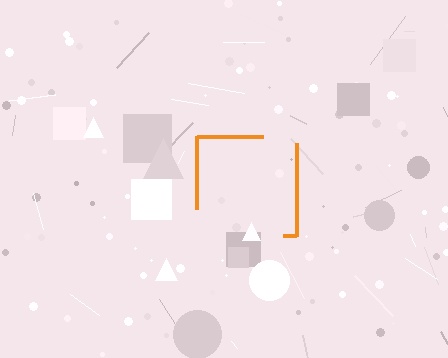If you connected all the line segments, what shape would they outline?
They would outline a square.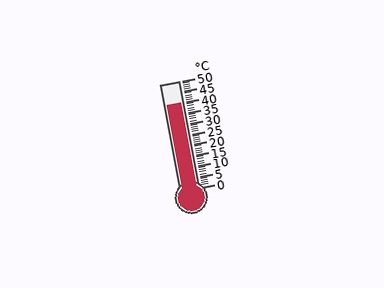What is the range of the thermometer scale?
The thermometer scale ranges from 0°C to 50°C.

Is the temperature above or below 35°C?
The temperature is above 35°C.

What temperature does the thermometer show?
The thermometer shows approximately 40°C.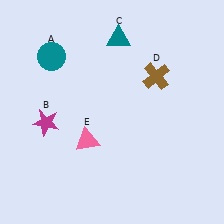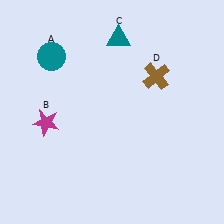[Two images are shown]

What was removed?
The pink triangle (E) was removed in Image 2.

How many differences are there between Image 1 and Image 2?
There is 1 difference between the two images.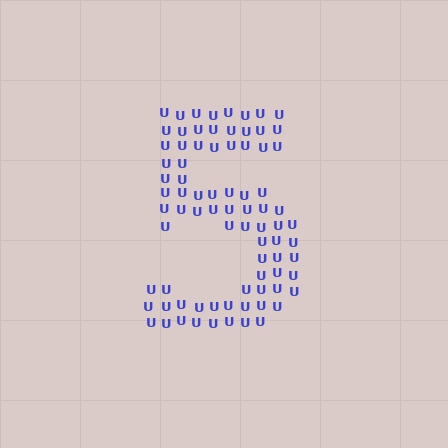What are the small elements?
The small elements are letter U's.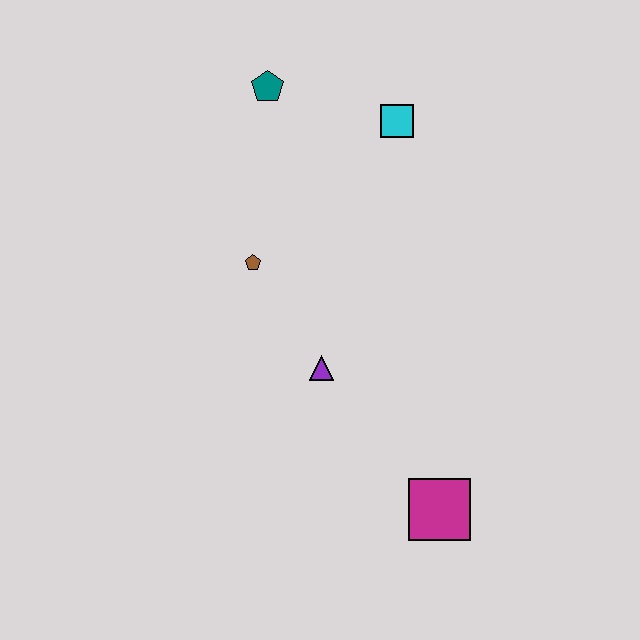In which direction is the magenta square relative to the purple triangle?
The magenta square is below the purple triangle.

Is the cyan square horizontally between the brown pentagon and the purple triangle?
No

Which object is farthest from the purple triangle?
The teal pentagon is farthest from the purple triangle.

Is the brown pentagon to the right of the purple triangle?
No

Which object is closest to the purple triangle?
The brown pentagon is closest to the purple triangle.